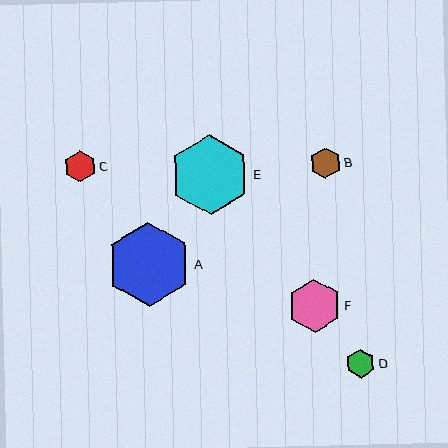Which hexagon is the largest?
Hexagon A is the largest with a size of approximately 84 pixels.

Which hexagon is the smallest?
Hexagon D is the smallest with a size of approximately 29 pixels.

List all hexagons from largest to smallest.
From largest to smallest: A, E, F, C, B, D.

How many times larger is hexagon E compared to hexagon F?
Hexagon E is approximately 1.5 times the size of hexagon F.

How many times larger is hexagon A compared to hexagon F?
Hexagon A is approximately 1.6 times the size of hexagon F.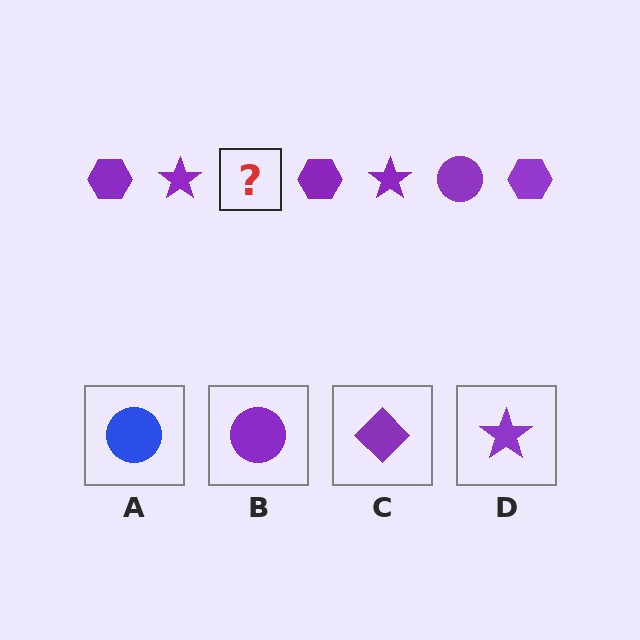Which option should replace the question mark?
Option B.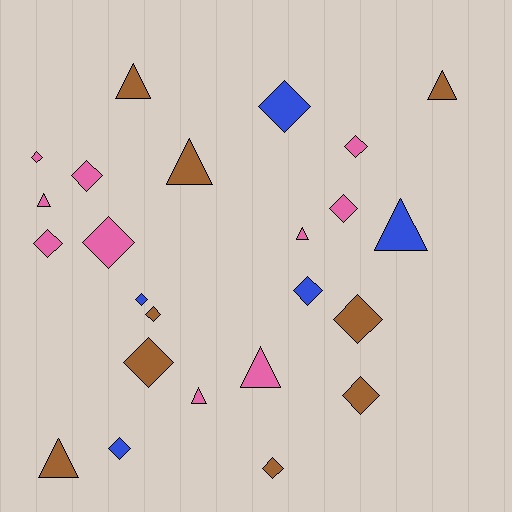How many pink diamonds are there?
There are 6 pink diamonds.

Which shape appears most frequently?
Diamond, with 15 objects.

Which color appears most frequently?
Pink, with 10 objects.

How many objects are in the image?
There are 24 objects.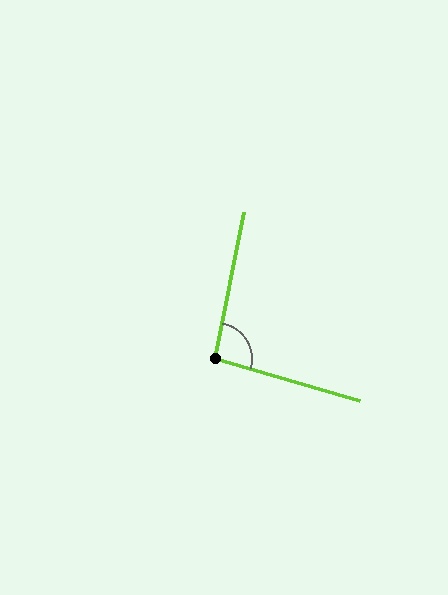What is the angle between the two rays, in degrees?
Approximately 95 degrees.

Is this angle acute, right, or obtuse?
It is obtuse.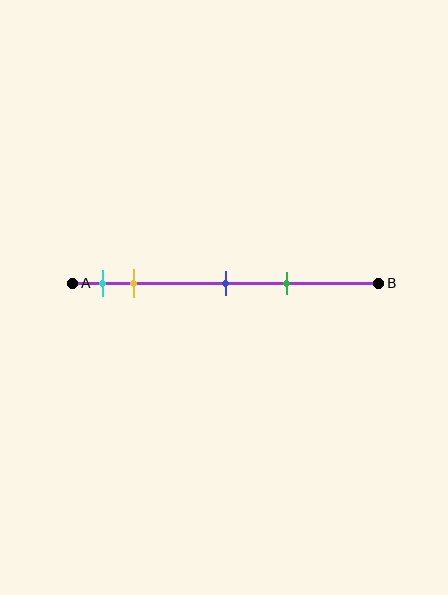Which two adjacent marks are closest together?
The cyan and yellow marks are the closest adjacent pair.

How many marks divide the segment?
There are 4 marks dividing the segment.